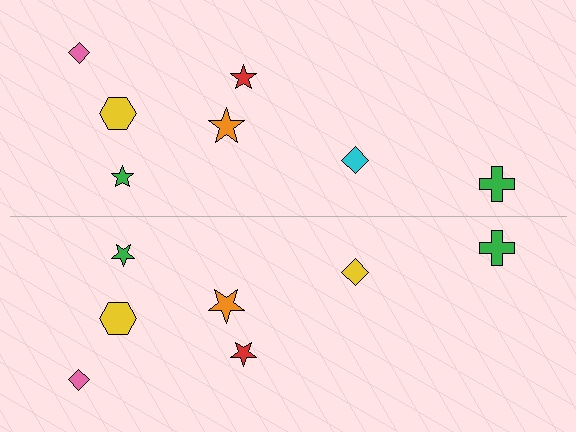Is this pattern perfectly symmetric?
No, the pattern is not perfectly symmetric. The yellow diamond on the bottom side breaks the symmetry — its mirror counterpart is cyan.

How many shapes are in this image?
There are 14 shapes in this image.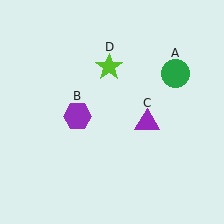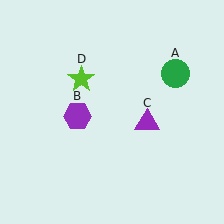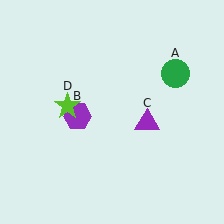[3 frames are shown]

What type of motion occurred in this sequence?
The lime star (object D) rotated counterclockwise around the center of the scene.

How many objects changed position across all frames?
1 object changed position: lime star (object D).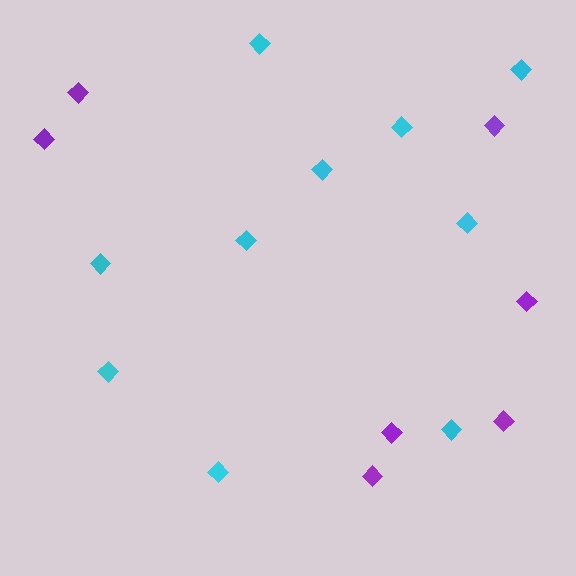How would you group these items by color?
There are 2 groups: one group of purple diamonds (7) and one group of cyan diamonds (10).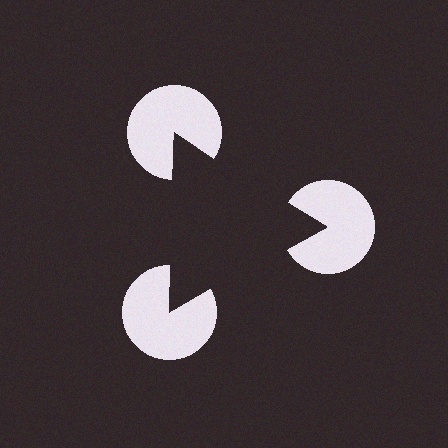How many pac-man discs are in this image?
There are 3 — one at each vertex of the illusory triangle.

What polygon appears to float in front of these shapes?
An illusory triangle — its edges are inferred from the aligned wedge cuts in the pac-man discs, not physically drawn.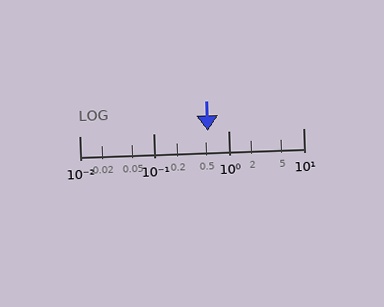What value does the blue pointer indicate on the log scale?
The pointer indicates approximately 0.53.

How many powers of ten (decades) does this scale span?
The scale spans 3 decades, from 0.01 to 10.